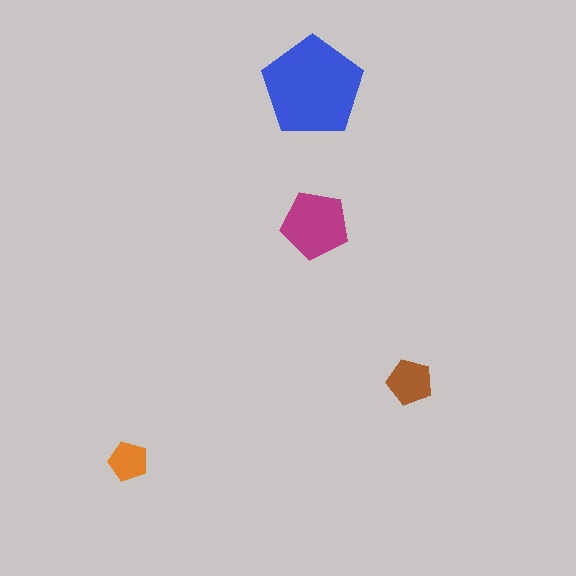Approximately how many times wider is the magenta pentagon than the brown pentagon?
About 1.5 times wider.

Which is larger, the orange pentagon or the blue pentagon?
The blue one.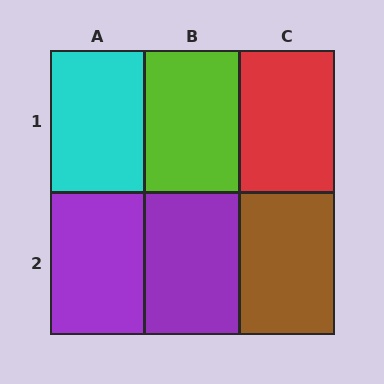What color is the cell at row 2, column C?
Brown.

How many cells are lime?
1 cell is lime.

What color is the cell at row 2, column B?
Purple.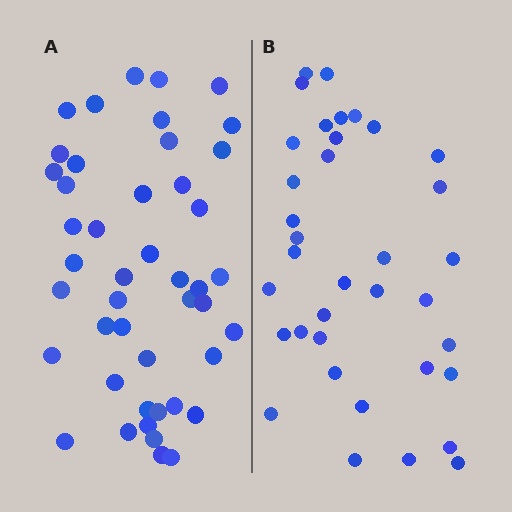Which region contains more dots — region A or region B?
Region A (the left region) has more dots.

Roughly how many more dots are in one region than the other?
Region A has roughly 8 or so more dots than region B.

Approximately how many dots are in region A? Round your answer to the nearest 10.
About 40 dots. (The exact count is 45, which rounds to 40.)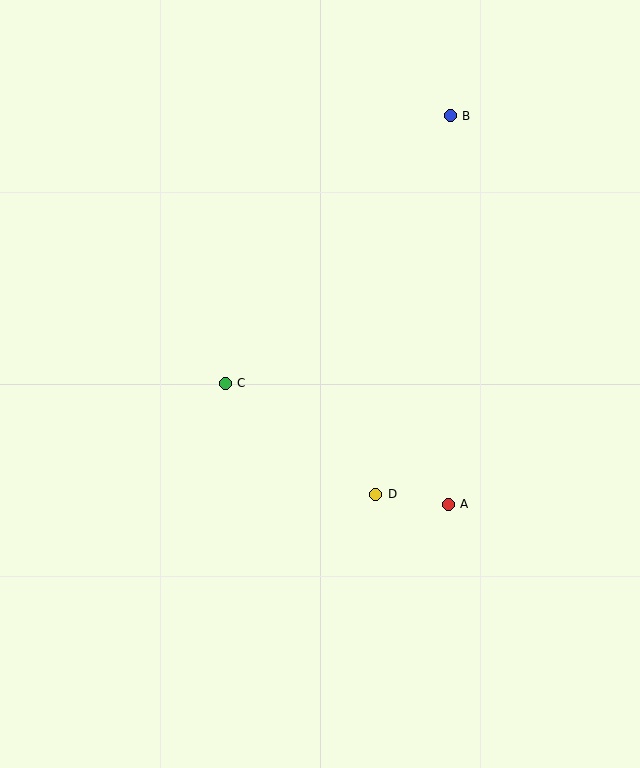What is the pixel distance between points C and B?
The distance between C and B is 350 pixels.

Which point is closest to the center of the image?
Point C at (225, 383) is closest to the center.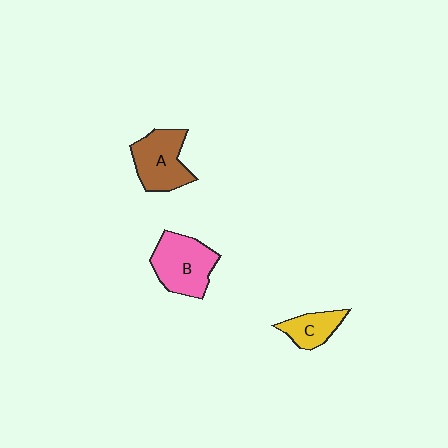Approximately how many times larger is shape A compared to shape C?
Approximately 1.7 times.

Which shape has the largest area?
Shape B (pink).